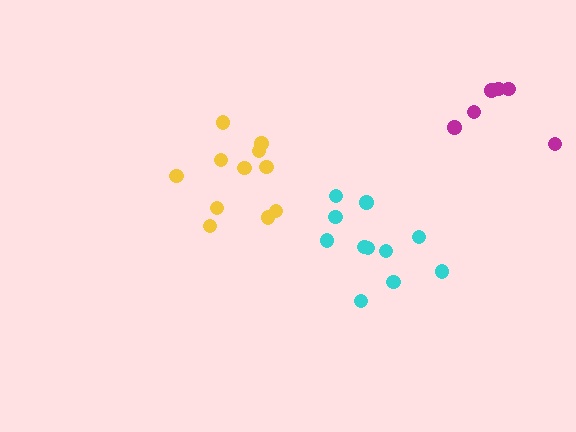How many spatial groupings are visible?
There are 3 spatial groupings.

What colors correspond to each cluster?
The clusters are colored: cyan, yellow, magenta.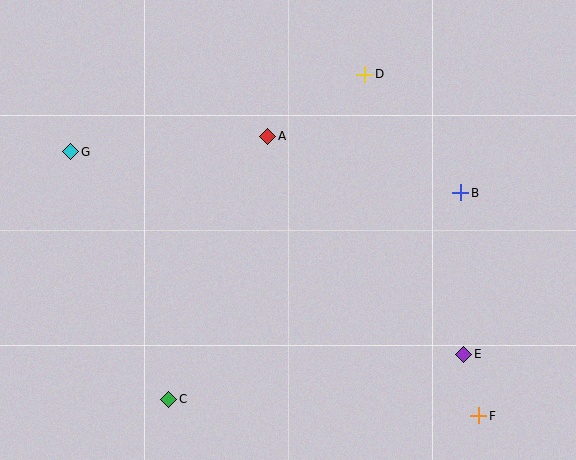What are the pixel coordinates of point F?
Point F is at (479, 416).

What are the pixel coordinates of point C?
Point C is at (169, 399).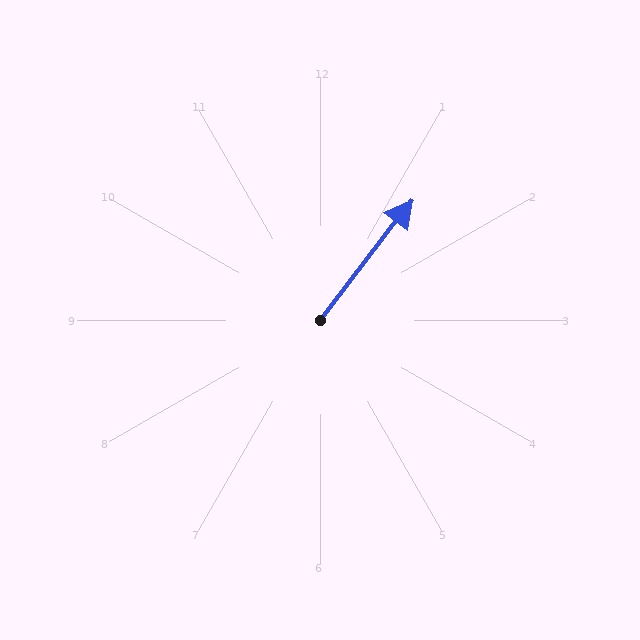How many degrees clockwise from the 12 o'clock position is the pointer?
Approximately 37 degrees.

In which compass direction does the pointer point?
Northeast.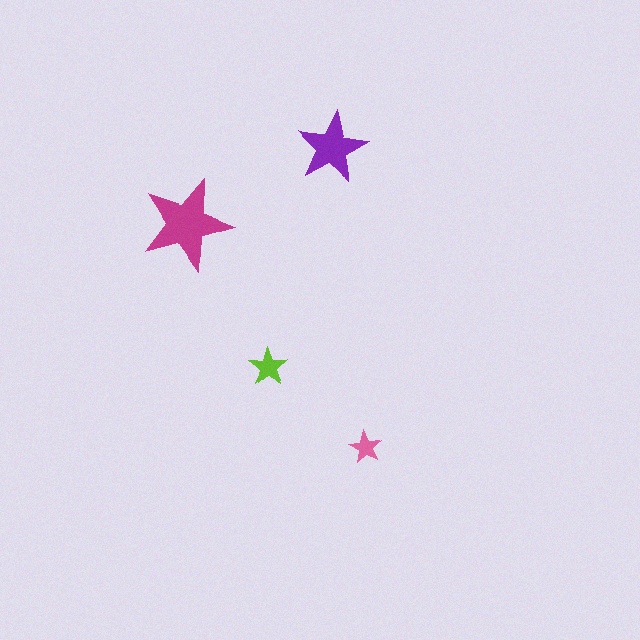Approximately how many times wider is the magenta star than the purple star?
About 1.5 times wider.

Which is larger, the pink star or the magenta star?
The magenta one.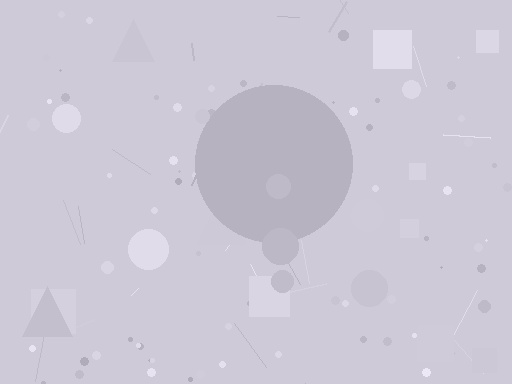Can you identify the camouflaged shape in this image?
The camouflaged shape is a circle.